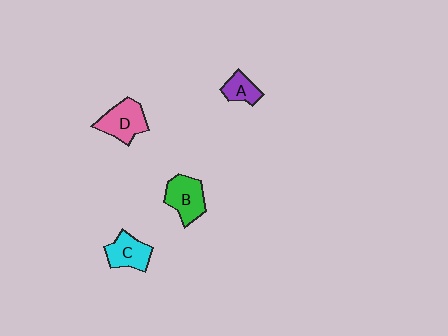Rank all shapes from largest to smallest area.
From largest to smallest: D (pink), B (green), C (cyan), A (purple).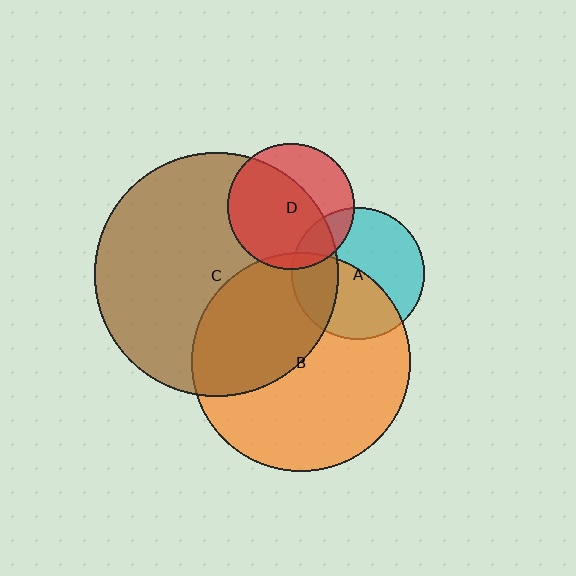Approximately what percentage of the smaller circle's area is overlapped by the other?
Approximately 25%.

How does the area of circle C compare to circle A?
Approximately 3.4 times.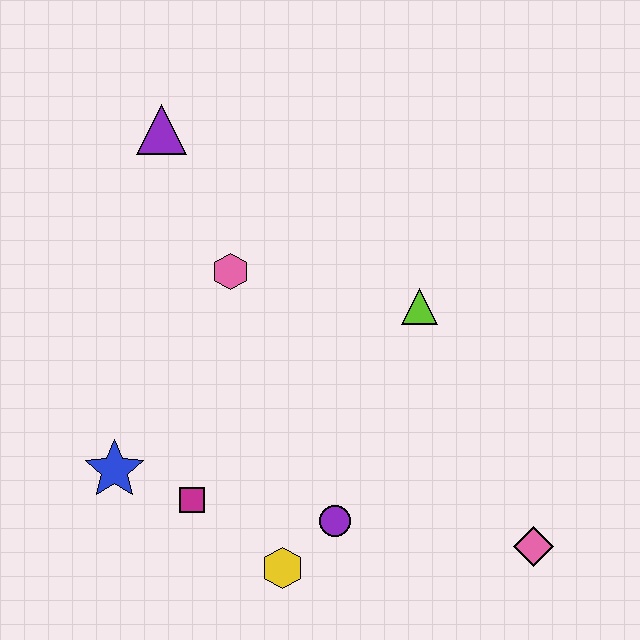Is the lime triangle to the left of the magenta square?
No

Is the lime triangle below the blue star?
No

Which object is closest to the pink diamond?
The purple circle is closest to the pink diamond.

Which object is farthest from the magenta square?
The purple triangle is farthest from the magenta square.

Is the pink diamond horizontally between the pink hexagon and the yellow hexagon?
No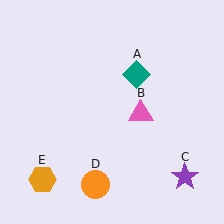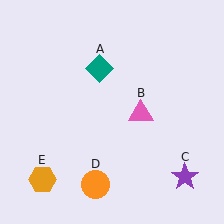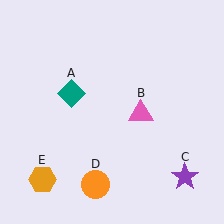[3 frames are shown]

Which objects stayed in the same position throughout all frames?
Pink triangle (object B) and purple star (object C) and orange circle (object D) and orange hexagon (object E) remained stationary.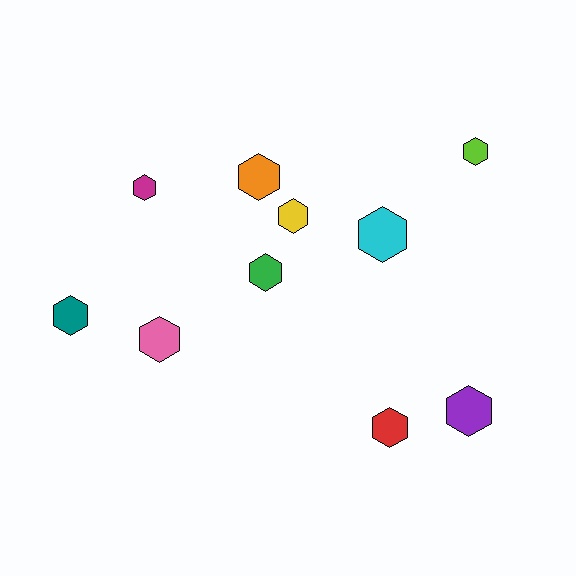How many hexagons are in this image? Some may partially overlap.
There are 10 hexagons.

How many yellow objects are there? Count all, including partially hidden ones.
There is 1 yellow object.